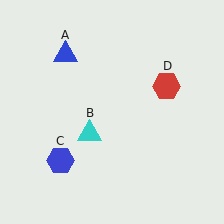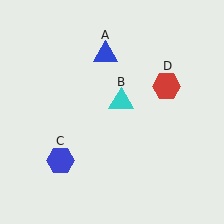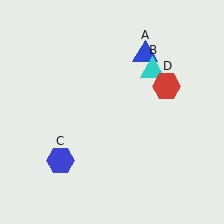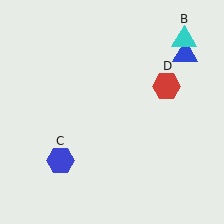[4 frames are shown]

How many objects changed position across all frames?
2 objects changed position: blue triangle (object A), cyan triangle (object B).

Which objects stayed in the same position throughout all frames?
Blue hexagon (object C) and red hexagon (object D) remained stationary.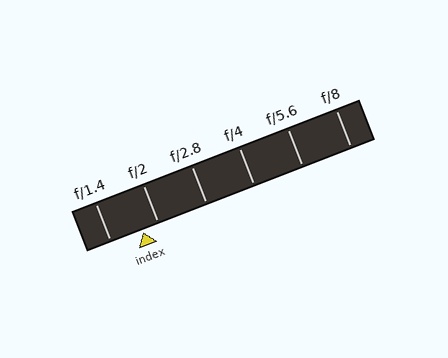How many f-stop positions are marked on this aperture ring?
There are 6 f-stop positions marked.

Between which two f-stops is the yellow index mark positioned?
The index mark is between f/1.4 and f/2.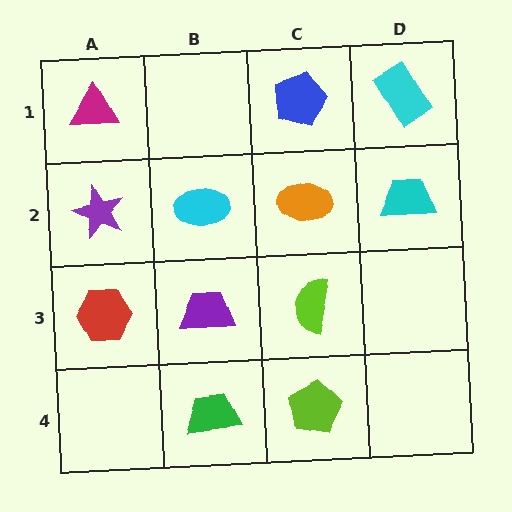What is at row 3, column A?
A red hexagon.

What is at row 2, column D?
A cyan trapezoid.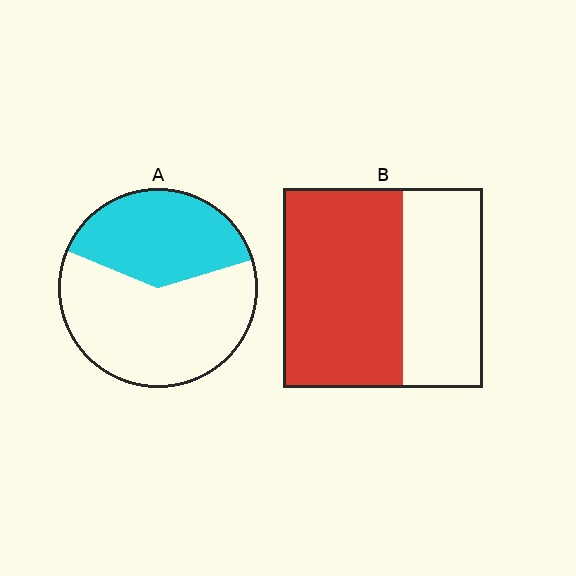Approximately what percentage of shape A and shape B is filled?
A is approximately 40% and B is approximately 60%.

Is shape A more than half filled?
No.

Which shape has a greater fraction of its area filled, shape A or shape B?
Shape B.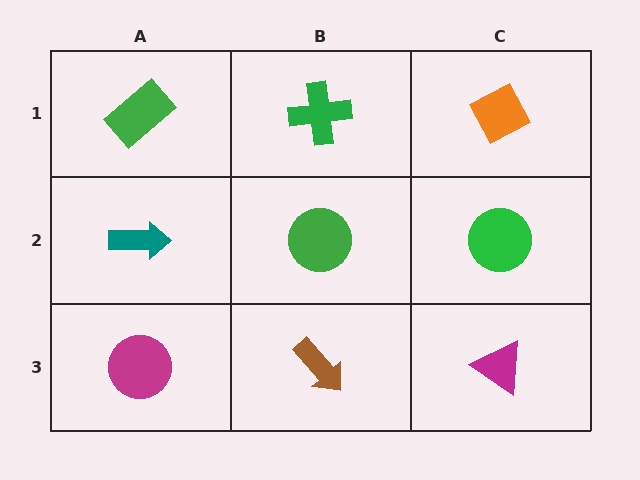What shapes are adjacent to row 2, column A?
A green rectangle (row 1, column A), a magenta circle (row 3, column A), a green circle (row 2, column B).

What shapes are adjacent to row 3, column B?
A green circle (row 2, column B), a magenta circle (row 3, column A), a magenta triangle (row 3, column C).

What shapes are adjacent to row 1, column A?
A teal arrow (row 2, column A), a green cross (row 1, column B).